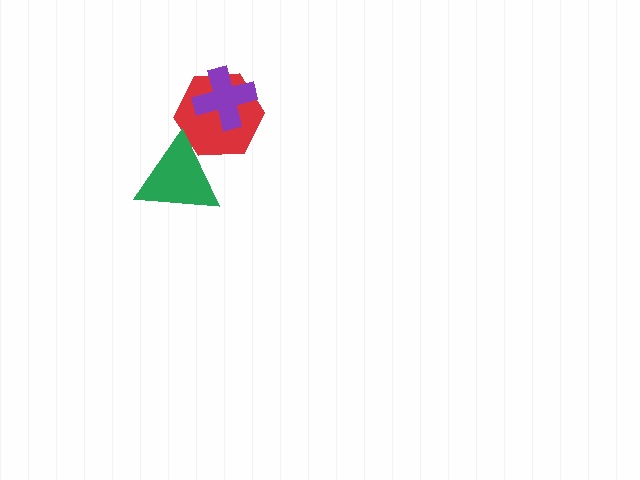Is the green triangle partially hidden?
No, no other shape covers it.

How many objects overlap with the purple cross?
1 object overlaps with the purple cross.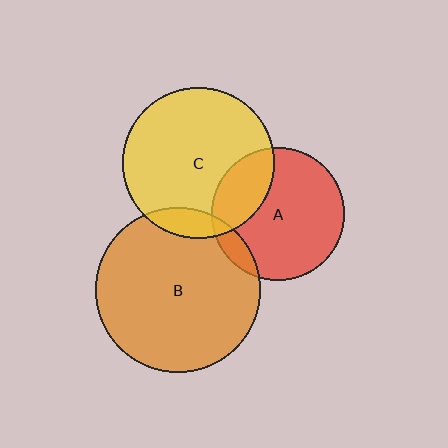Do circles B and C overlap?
Yes.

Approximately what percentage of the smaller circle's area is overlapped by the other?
Approximately 10%.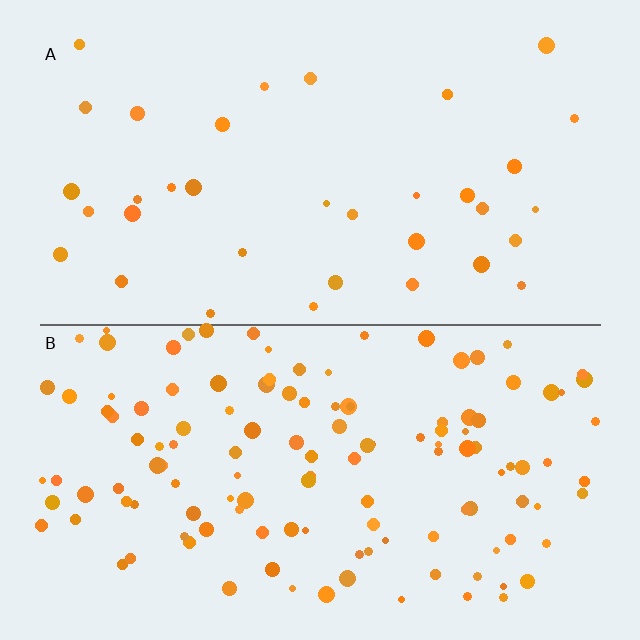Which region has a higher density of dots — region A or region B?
B (the bottom).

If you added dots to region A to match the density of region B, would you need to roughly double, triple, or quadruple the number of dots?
Approximately quadruple.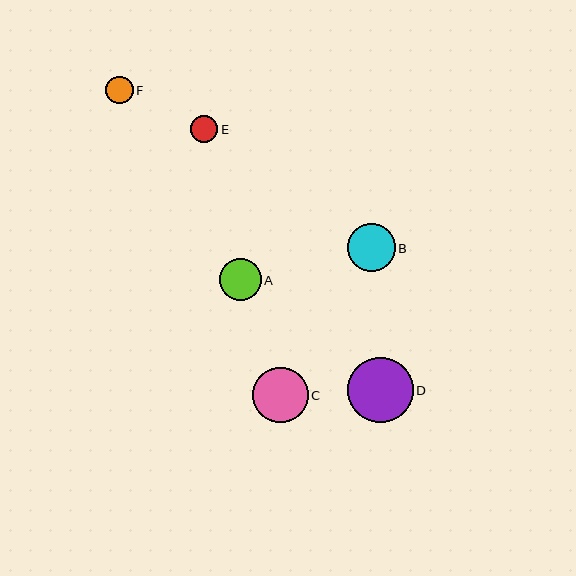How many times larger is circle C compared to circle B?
Circle C is approximately 1.2 times the size of circle B.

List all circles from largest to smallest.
From largest to smallest: D, C, B, A, E, F.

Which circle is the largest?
Circle D is the largest with a size of approximately 66 pixels.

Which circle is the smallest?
Circle F is the smallest with a size of approximately 27 pixels.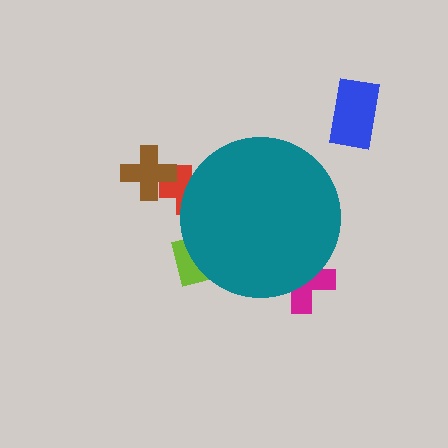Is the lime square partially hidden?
Yes, the lime square is partially hidden behind the teal circle.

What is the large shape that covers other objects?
A teal circle.